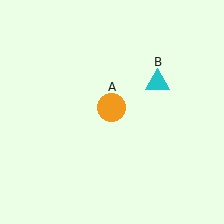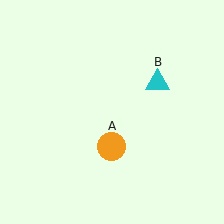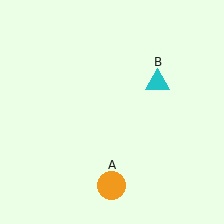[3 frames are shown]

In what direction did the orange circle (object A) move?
The orange circle (object A) moved down.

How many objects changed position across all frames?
1 object changed position: orange circle (object A).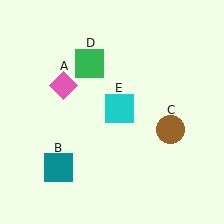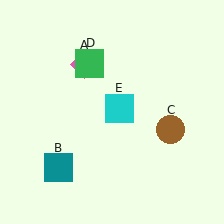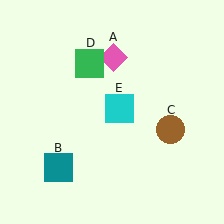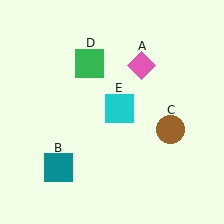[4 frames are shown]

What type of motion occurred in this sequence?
The pink diamond (object A) rotated clockwise around the center of the scene.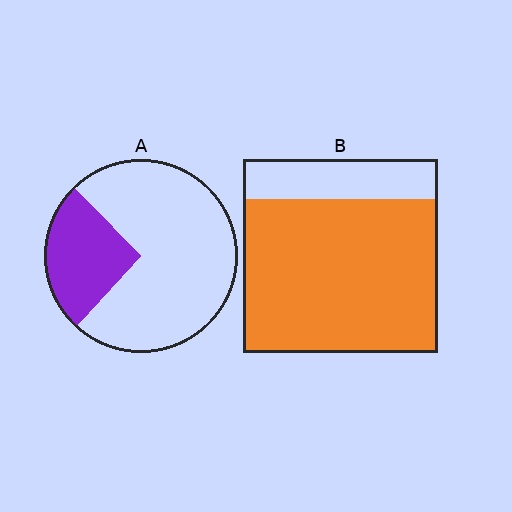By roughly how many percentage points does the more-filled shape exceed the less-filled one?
By roughly 55 percentage points (B over A).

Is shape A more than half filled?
No.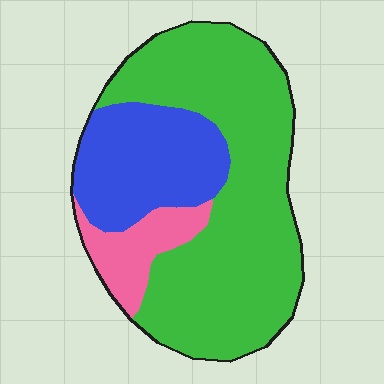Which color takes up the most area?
Green, at roughly 65%.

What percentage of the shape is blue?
Blue covers roughly 25% of the shape.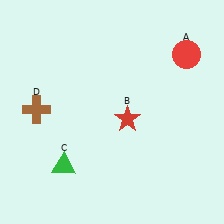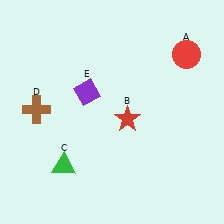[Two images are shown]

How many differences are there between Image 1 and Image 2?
There is 1 difference between the two images.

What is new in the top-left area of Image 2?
A purple diamond (E) was added in the top-left area of Image 2.